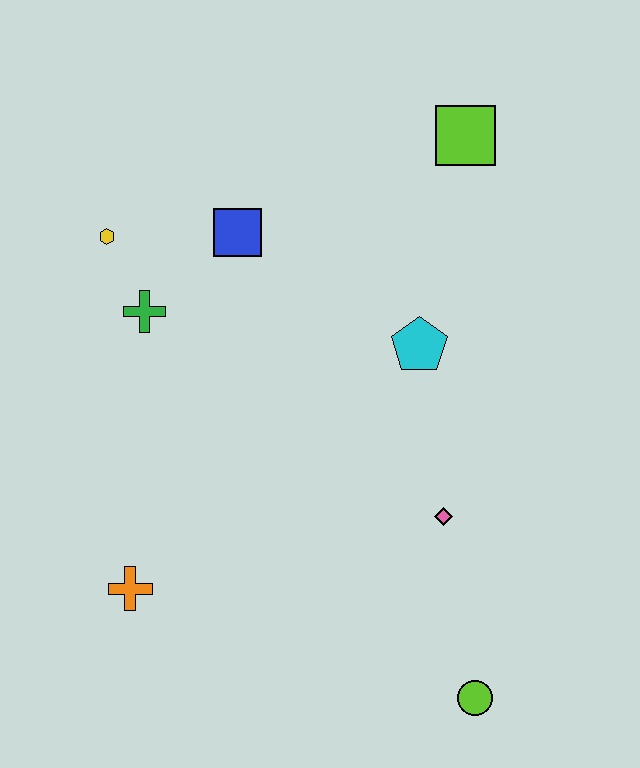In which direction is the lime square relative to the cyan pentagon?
The lime square is above the cyan pentagon.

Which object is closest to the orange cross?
The green cross is closest to the orange cross.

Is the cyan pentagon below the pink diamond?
No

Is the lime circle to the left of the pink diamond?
No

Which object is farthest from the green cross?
The lime circle is farthest from the green cross.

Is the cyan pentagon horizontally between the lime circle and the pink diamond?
No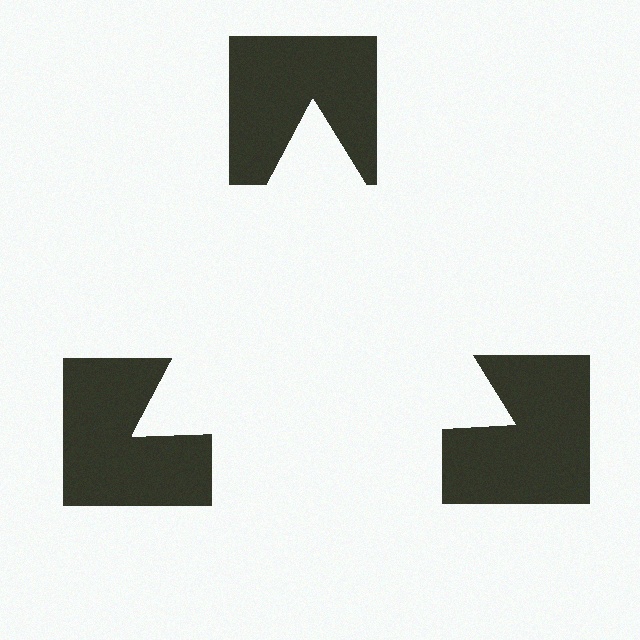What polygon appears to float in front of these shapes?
An illusory triangle — its edges are inferred from the aligned wedge cuts in the notched squares, not physically drawn.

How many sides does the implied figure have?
3 sides.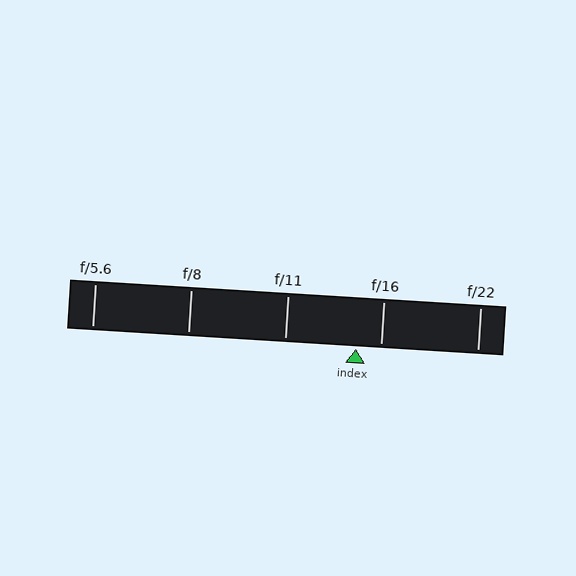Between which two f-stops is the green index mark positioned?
The index mark is between f/11 and f/16.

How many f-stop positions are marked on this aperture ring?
There are 5 f-stop positions marked.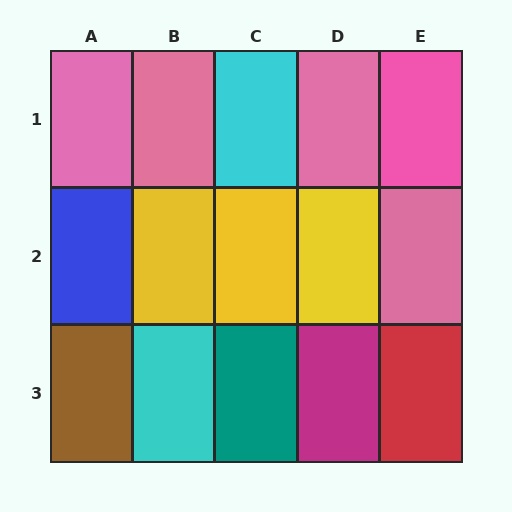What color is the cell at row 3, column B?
Cyan.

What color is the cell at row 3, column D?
Magenta.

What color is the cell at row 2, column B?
Yellow.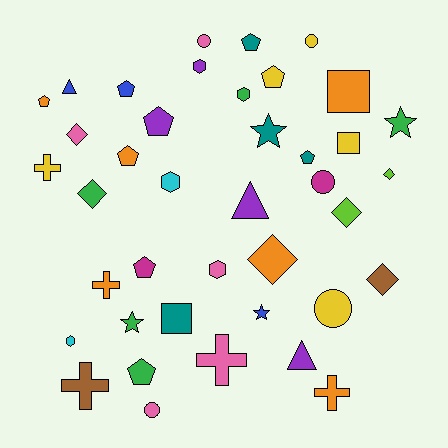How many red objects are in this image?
There are no red objects.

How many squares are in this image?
There are 3 squares.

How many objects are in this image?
There are 40 objects.